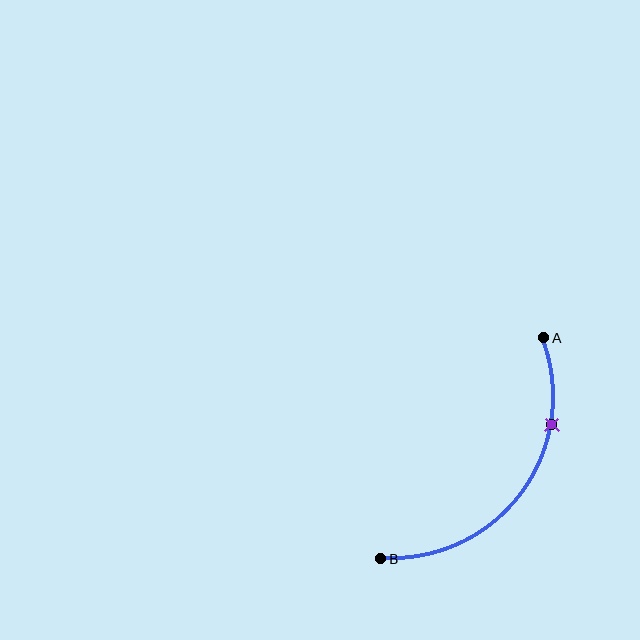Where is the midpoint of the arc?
The arc midpoint is the point on the curve farthest from the straight line joining A and B. It sits below and to the right of that line.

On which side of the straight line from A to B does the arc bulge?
The arc bulges below and to the right of the straight line connecting A and B.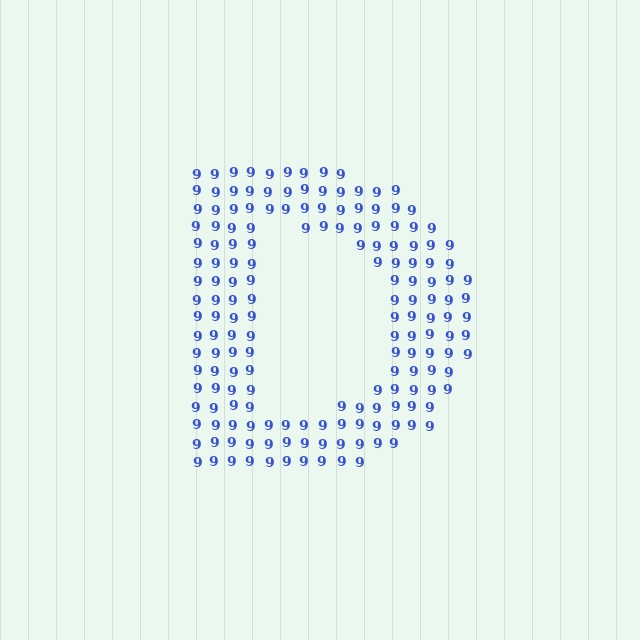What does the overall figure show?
The overall figure shows the letter D.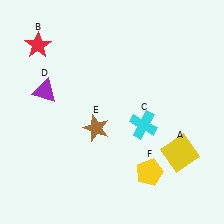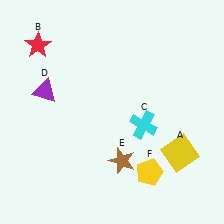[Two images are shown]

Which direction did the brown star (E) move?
The brown star (E) moved down.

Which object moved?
The brown star (E) moved down.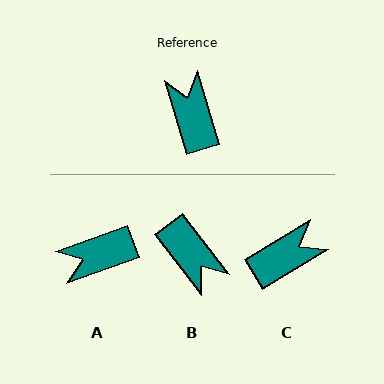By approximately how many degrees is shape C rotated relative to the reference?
Approximately 75 degrees clockwise.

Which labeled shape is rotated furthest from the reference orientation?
B, about 159 degrees away.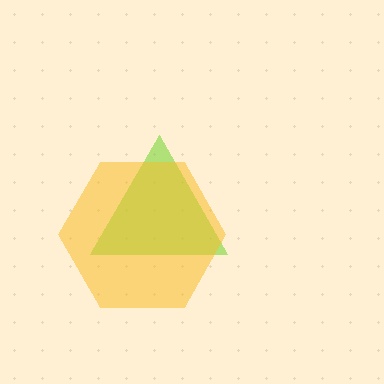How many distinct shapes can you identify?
There are 2 distinct shapes: a lime triangle, a yellow hexagon.